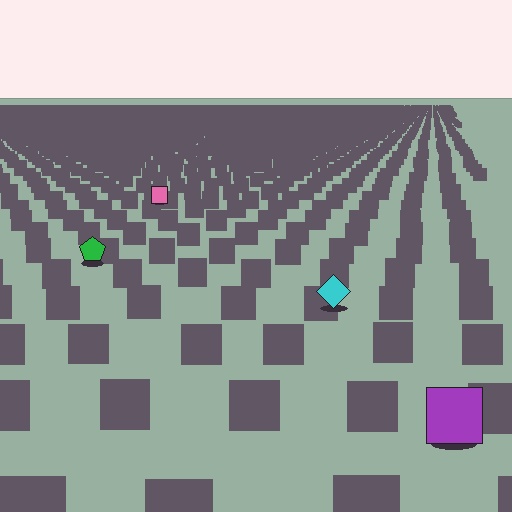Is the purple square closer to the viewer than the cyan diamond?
Yes. The purple square is closer — you can tell from the texture gradient: the ground texture is coarser near it.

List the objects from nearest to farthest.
From nearest to farthest: the purple square, the cyan diamond, the green pentagon, the pink square.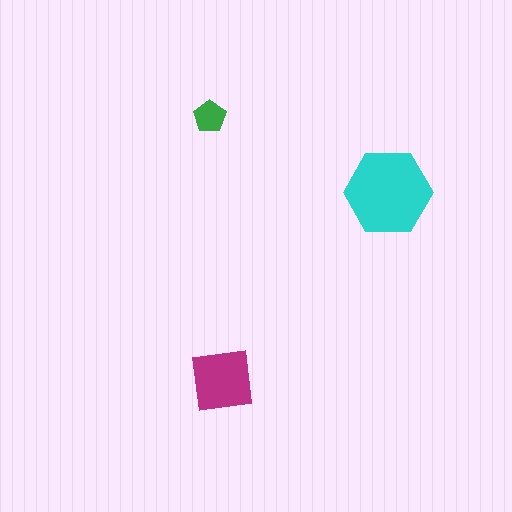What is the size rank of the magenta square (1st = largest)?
2nd.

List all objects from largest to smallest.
The cyan hexagon, the magenta square, the green pentagon.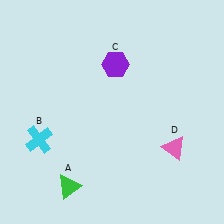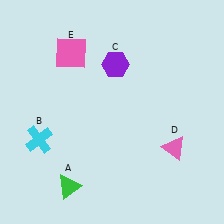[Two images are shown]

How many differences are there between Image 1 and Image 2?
There is 1 difference between the two images.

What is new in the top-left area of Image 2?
A pink square (E) was added in the top-left area of Image 2.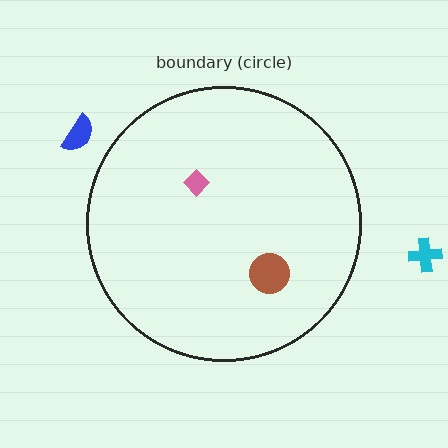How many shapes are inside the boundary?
2 inside, 2 outside.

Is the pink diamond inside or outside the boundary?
Inside.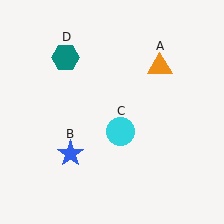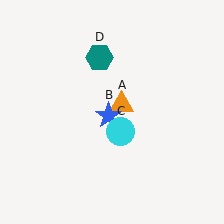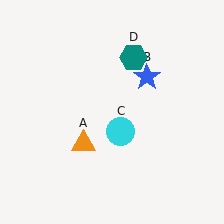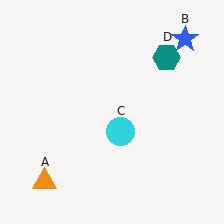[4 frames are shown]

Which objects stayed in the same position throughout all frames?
Cyan circle (object C) remained stationary.